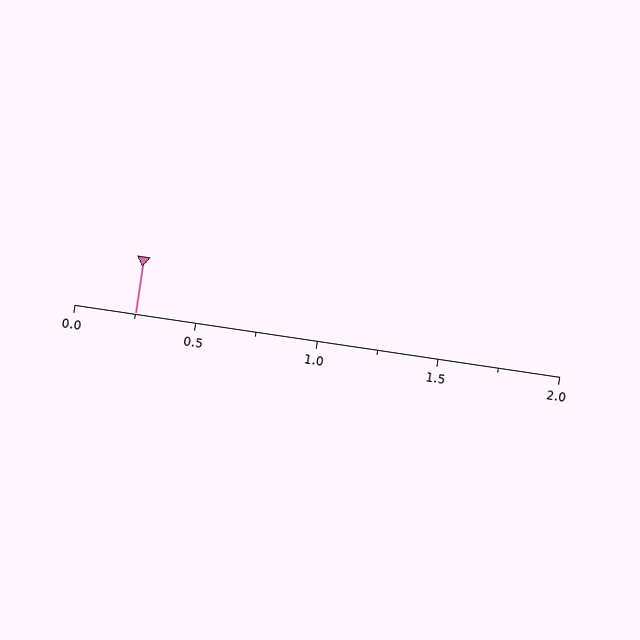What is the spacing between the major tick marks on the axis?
The major ticks are spaced 0.5 apart.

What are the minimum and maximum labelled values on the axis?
The axis runs from 0.0 to 2.0.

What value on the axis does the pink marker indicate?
The marker indicates approximately 0.25.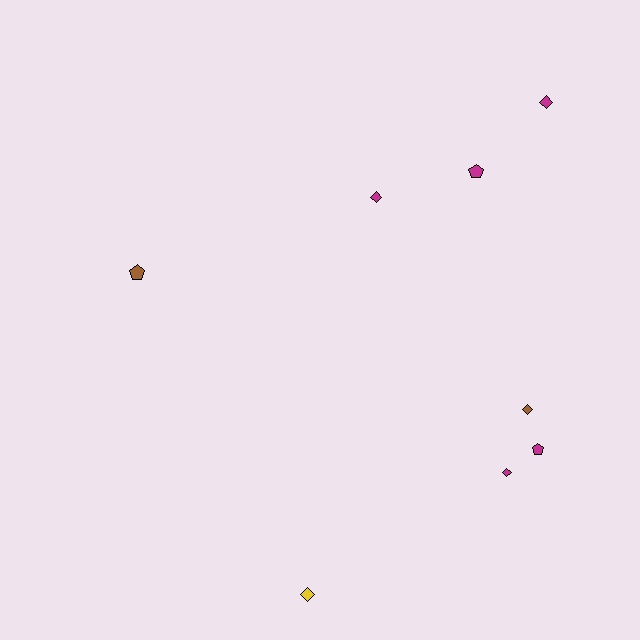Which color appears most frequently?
Magenta, with 5 objects.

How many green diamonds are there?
There are no green diamonds.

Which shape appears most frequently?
Diamond, with 5 objects.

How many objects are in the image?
There are 8 objects.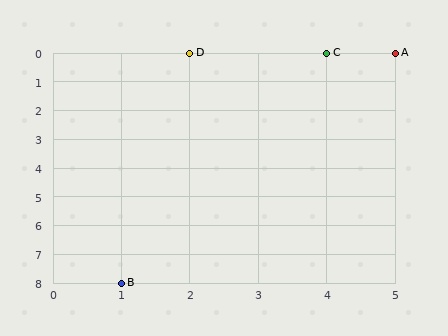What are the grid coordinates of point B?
Point B is at grid coordinates (1, 8).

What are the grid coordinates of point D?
Point D is at grid coordinates (2, 0).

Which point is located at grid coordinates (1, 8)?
Point B is at (1, 8).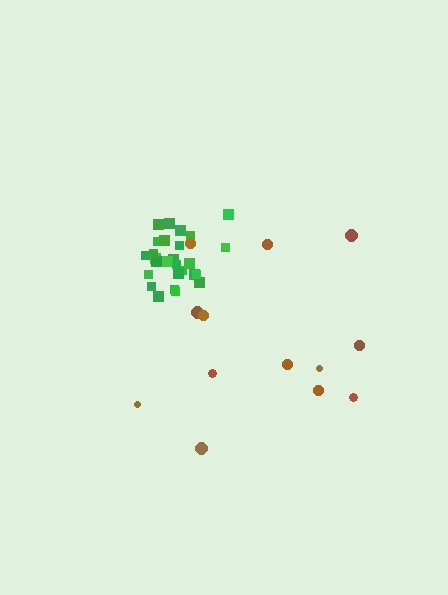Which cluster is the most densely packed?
Green.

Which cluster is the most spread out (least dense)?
Brown.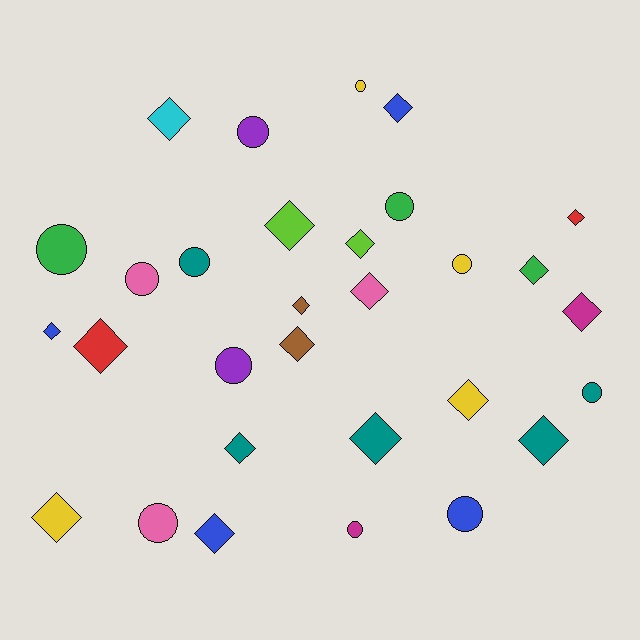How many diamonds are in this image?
There are 18 diamonds.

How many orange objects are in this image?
There are no orange objects.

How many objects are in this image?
There are 30 objects.